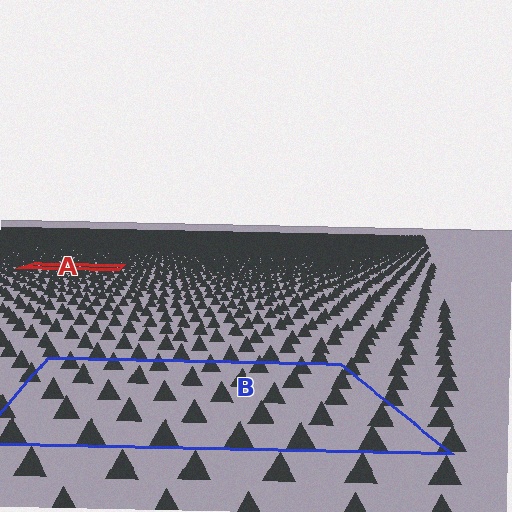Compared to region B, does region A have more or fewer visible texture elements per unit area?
Region A has more texture elements per unit area — they are packed more densely because it is farther away.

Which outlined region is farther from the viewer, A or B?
Region A is farther from the viewer — the texture elements inside it appear smaller and more densely packed.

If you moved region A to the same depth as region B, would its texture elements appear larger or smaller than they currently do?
They would appear larger. At a closer depth, the same texture elements are projected at a bigger on-screen size.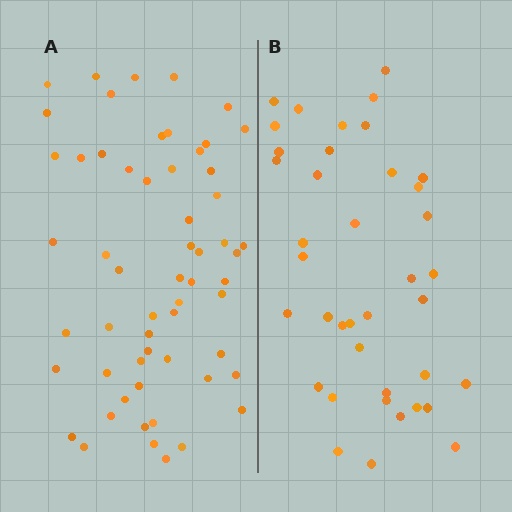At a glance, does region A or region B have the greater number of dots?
Region A (the left region) has more dots.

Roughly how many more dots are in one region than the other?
Region A has approximately 20 more dots than region B.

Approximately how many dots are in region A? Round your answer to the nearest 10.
About 60 dots. (The exact count is 58, which rounds to 60.)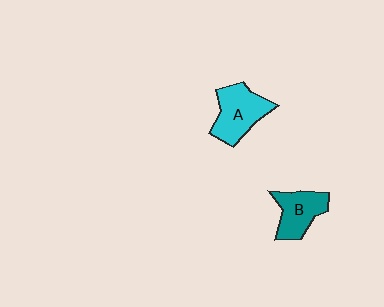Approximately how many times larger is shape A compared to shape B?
Approximately 1.2 times.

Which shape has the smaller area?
Shape B (teal).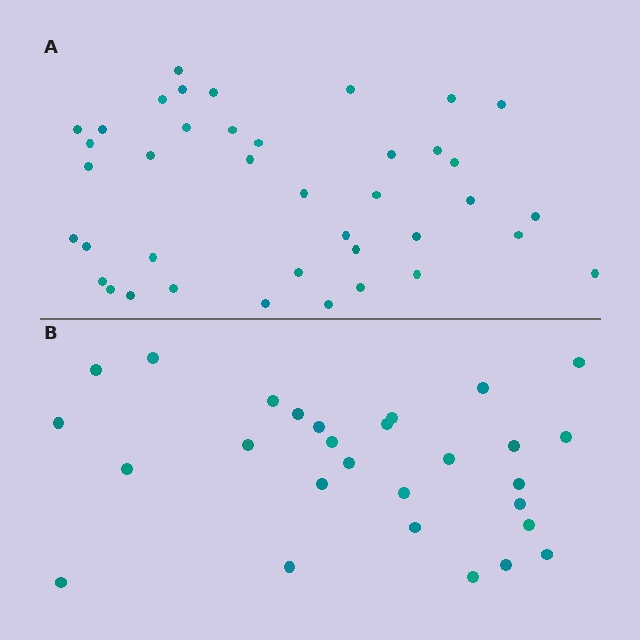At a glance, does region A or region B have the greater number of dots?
Region A (the top region) has more dots.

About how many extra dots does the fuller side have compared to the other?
Region A has roughly 12 or so more dots than region B.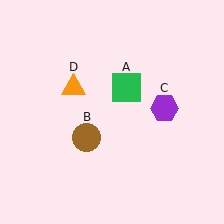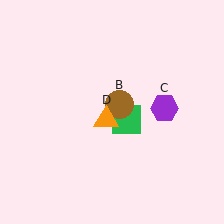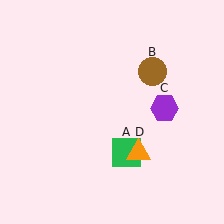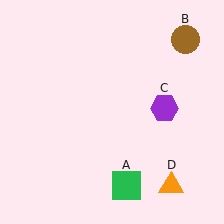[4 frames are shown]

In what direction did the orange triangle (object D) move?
The orange triangle (object D) moved down and to the right.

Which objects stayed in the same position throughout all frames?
Purple hexagon (object C) remained stationary.